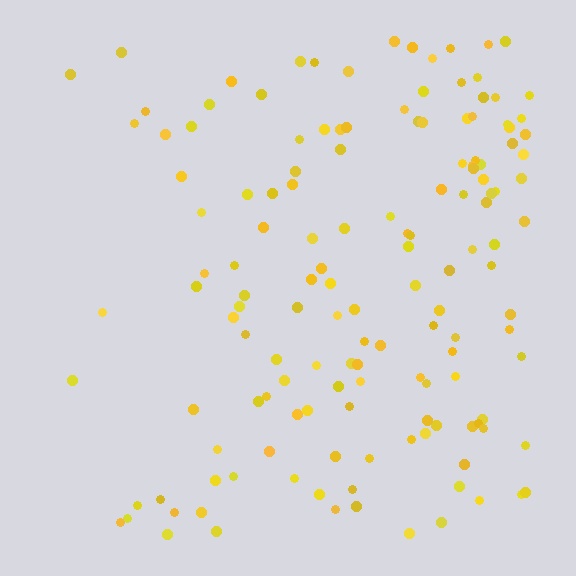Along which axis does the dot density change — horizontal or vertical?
Horizontal.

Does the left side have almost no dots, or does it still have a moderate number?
Still a moderate number, just noticeably fewer than the right.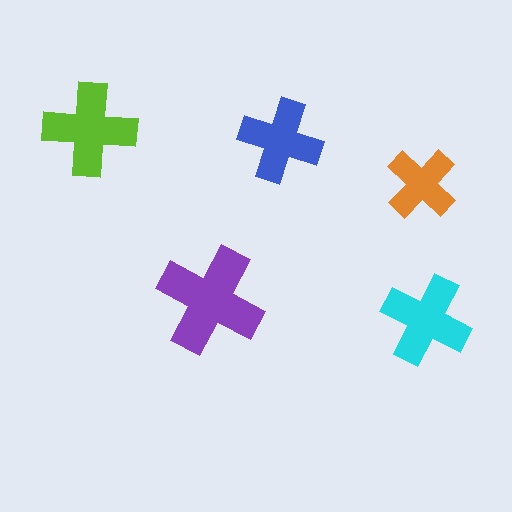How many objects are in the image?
There are 5 objects in the image.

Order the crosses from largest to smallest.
the purple one, the lime one, the cyan one, the blue one, the orange one.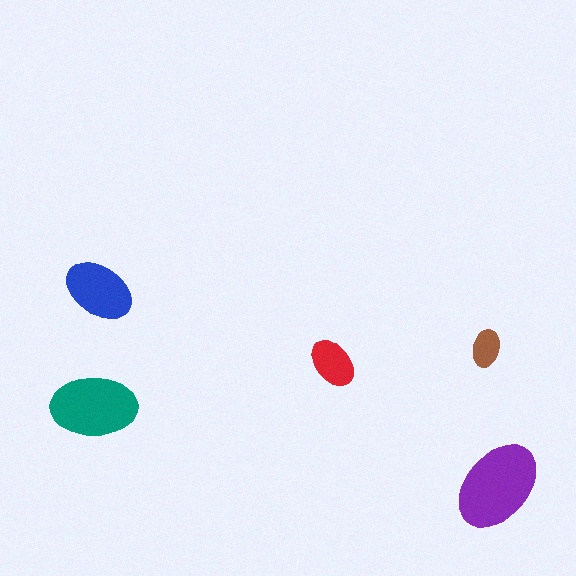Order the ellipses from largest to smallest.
the purple one, the teal one, the blue one, the red one, the brown one.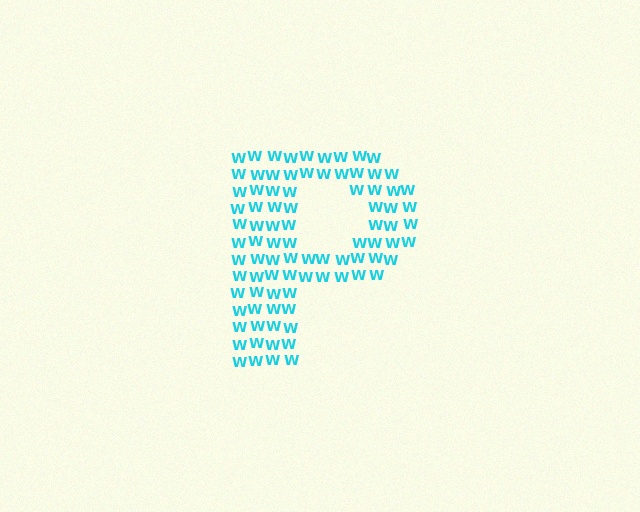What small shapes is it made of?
It is made of small letter W's.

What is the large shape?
The large shape is the letter P.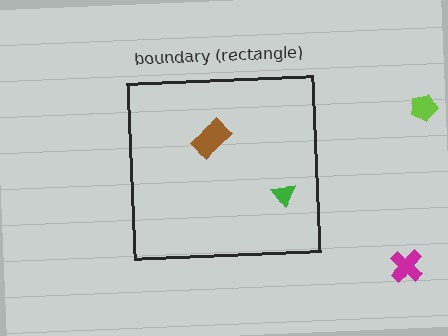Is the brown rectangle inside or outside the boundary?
Inside.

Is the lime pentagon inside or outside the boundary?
Outside.